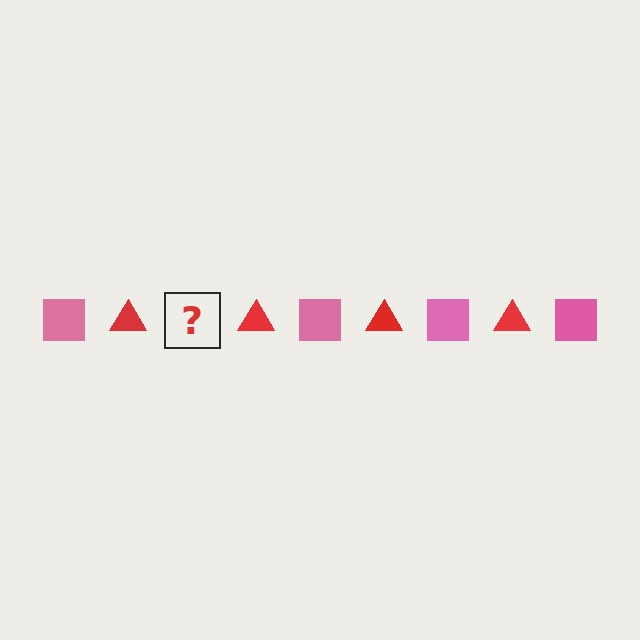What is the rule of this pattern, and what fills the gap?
The rule is that the pattern alternates between pink square and red triangle. The gap should be filled with a pink square.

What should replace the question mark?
The question mark should be replaced with a pink square.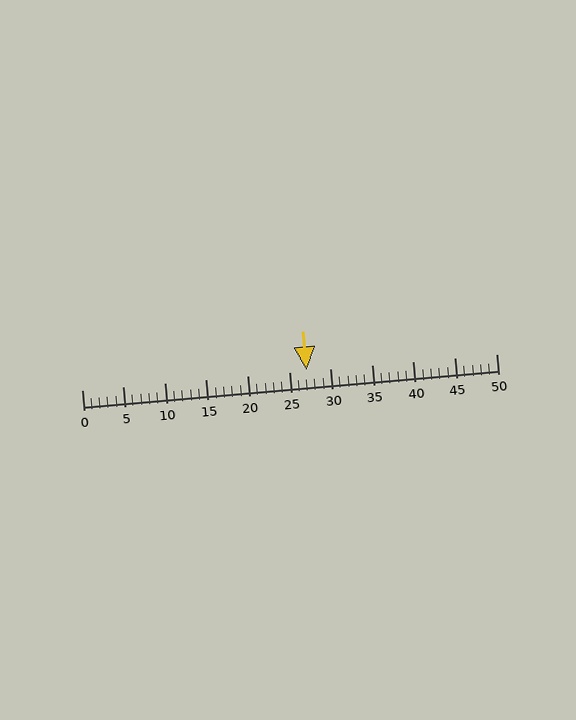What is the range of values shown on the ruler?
The ruler shows values from 0 to 50.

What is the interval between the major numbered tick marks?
The major tick marks are spaced 5 units apart.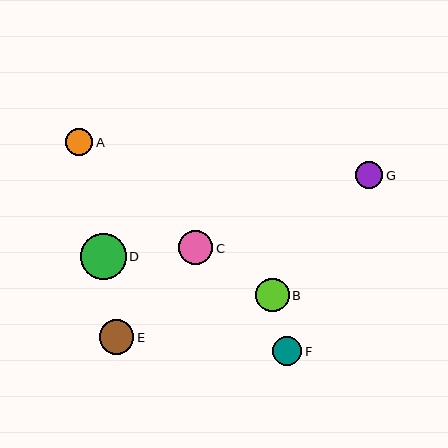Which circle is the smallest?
Circle A is the smallest with a size of approximately 27 pixels.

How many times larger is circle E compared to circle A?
Circle E is approximately 1.3 times the size of circle A.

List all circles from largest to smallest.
From largest to smallest: D, E, C, B, F, G, A.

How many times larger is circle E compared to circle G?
Circle E is approximately 1.3 times the size of circle G.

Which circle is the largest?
Circle D is the largest with a size of approximately 46 pixels.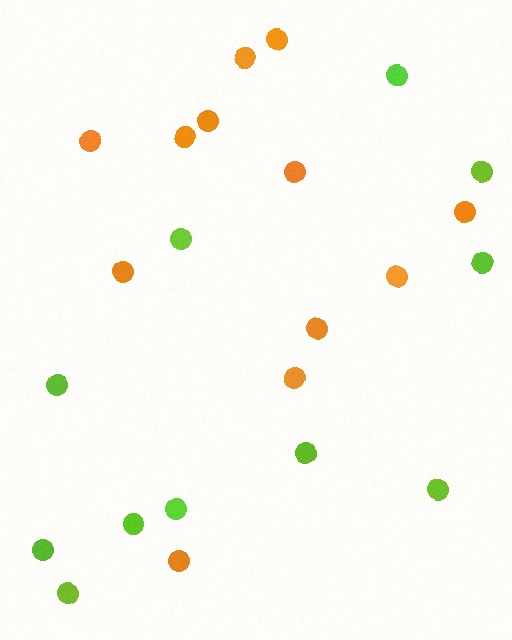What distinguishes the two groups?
There are 2 groups: one group of orange circles (12) and one group of lime circles (11).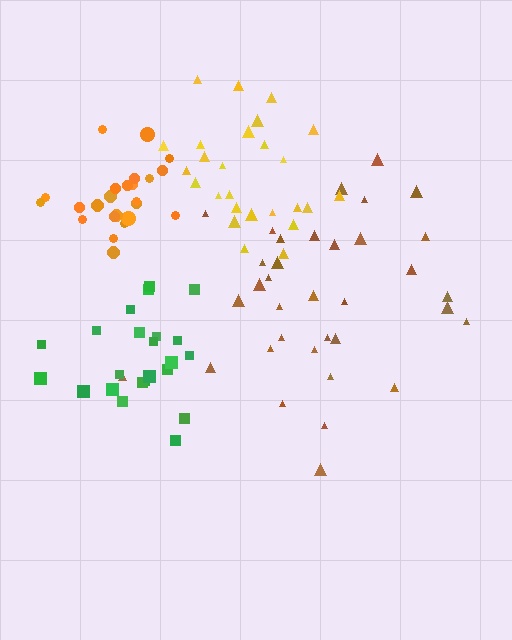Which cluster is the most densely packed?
Orange.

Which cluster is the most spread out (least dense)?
Brown.